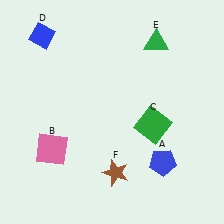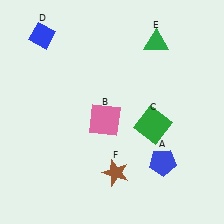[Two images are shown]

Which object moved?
The pink square (B) moved right.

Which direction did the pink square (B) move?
The pink square (B) moved right.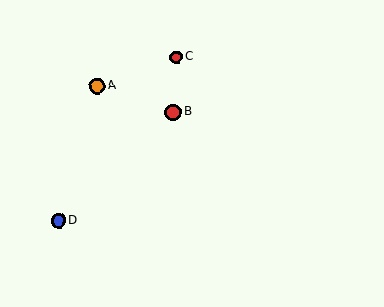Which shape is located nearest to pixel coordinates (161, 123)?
The red circle (labeled B) at (173, 112) is nearest to that location.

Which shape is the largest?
The red circle (labeled B) is the largest.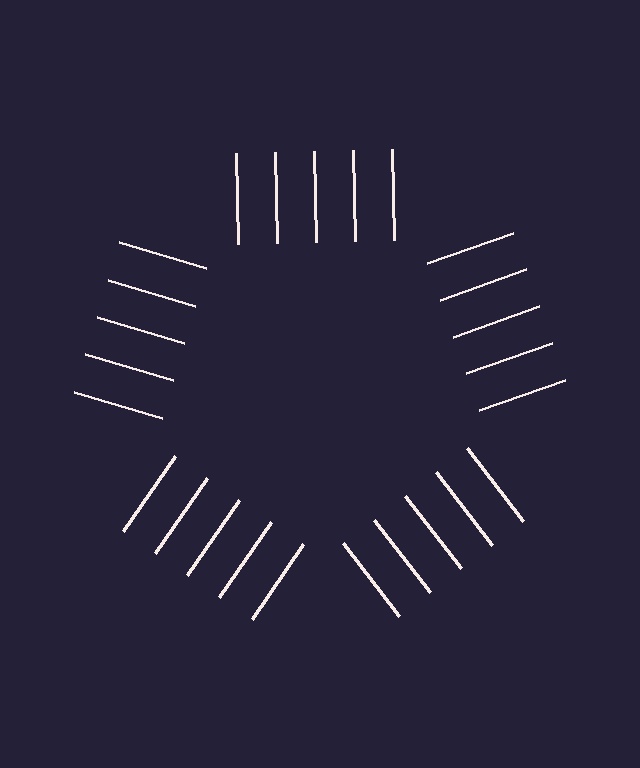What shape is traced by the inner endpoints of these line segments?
An illusory pentagon — the line segments terminate on its edges but no continuous stroke is drawn.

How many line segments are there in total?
25 — 5 along each of the 5 edges.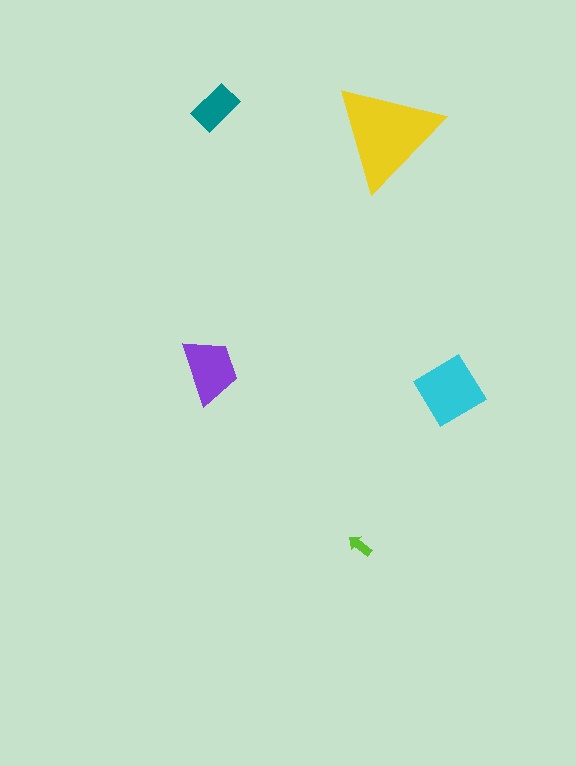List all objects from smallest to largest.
The lime arrow, the teal rectangle, the purple trapezoid, the cyan diamond, the yellow triangle.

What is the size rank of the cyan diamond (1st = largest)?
2nd.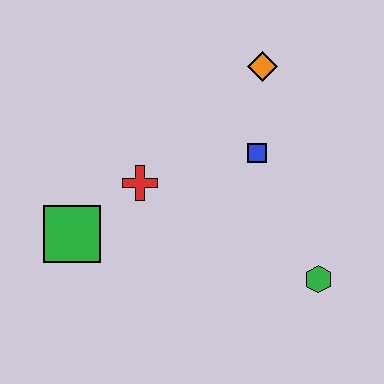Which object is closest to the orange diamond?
The blue square is closest to the orange diamond.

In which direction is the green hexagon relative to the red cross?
The green hexagon is to the right of the red cross.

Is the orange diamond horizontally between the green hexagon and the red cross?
Yes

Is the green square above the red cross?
No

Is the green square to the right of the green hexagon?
No